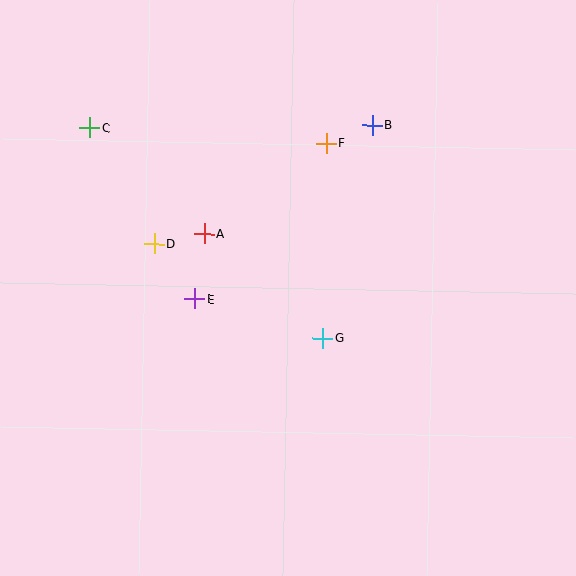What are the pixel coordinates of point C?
Point C is at (90, 128).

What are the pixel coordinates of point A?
Point A is at (204, 234).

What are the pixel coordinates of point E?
Point E is at (195, 299).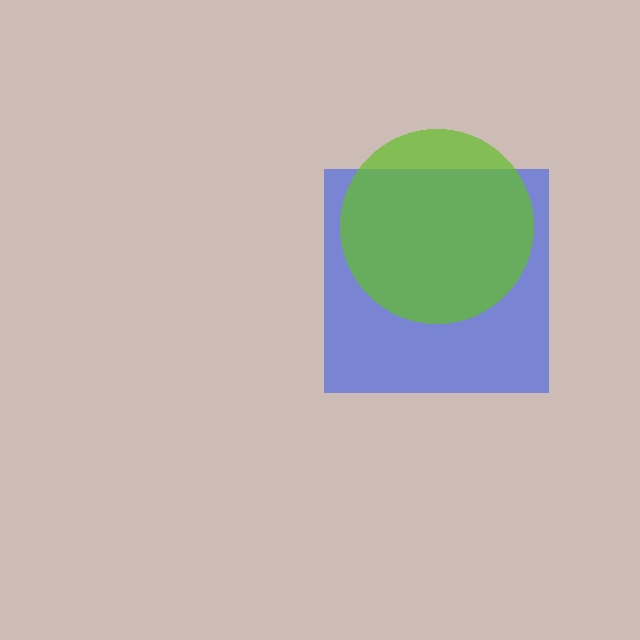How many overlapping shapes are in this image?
There are 2 overlapping shapes in the image.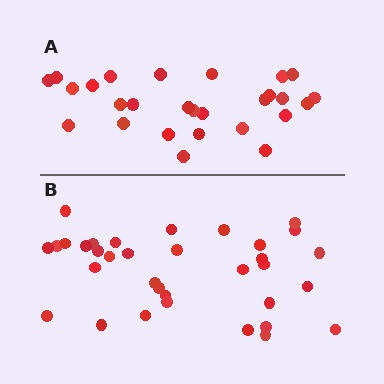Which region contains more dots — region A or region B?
Region B (the bottom region) has more dots.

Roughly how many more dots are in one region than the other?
Region B has roughly 8 or so more dots than region A.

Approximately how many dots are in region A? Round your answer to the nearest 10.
About 30 dots. (The exact count is 27, which rounds to 30.)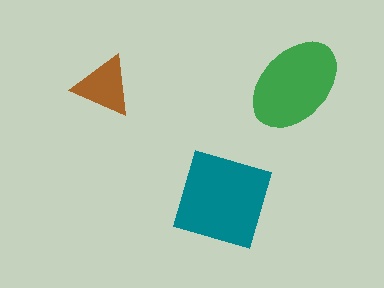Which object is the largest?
The teal diamond.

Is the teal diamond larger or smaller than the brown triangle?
Larger.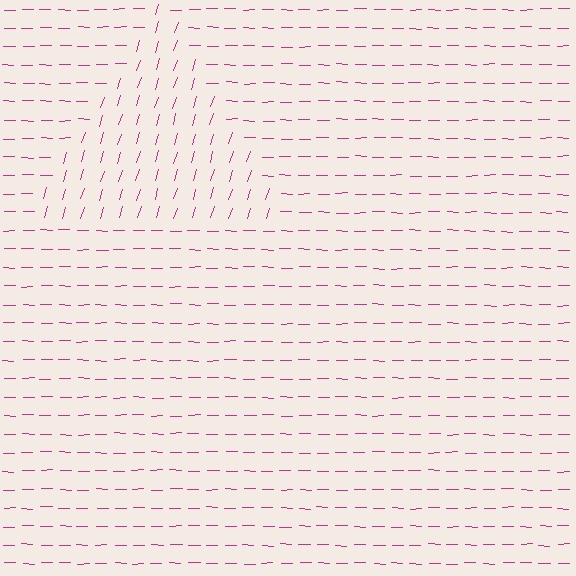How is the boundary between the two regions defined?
The boundary is defined purely by a change in line orientation (approximately 73 degrees difference). All lines are the same color and thickness.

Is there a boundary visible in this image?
Yes, there is a texture boundary formed by a change in line orientation.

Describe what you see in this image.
The image is filled with small magenta line segments. A triangle region in the image has lines oriented differently from the surrounding lines, creating a visible texture boundary.